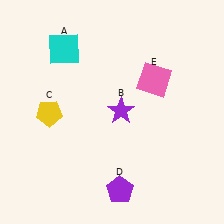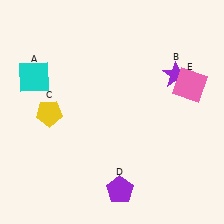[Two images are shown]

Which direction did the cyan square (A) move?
The cyan square (A) moved left.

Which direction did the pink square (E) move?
The pink square (E) moved right.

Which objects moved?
The objects that moved are: the cyan square (A), the purple star (B), the pink square (E).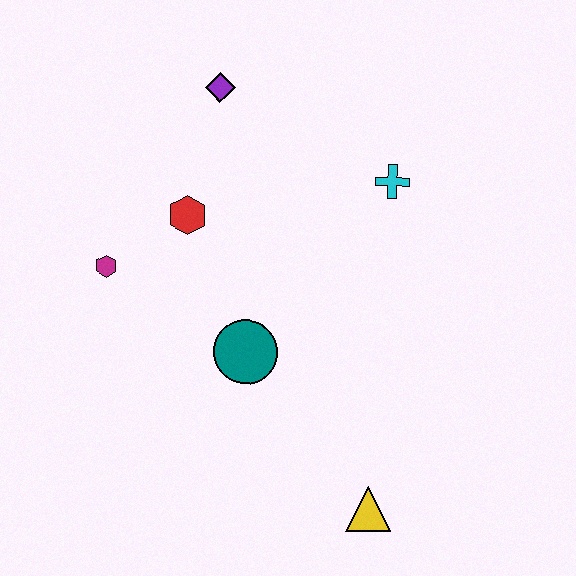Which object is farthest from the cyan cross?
The yellow triangle is farthest from the cyan cross.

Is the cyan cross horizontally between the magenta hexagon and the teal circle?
No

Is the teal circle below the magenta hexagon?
Yes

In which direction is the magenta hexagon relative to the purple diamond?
The magenta hexagon is below the purple diamond.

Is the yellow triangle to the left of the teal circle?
No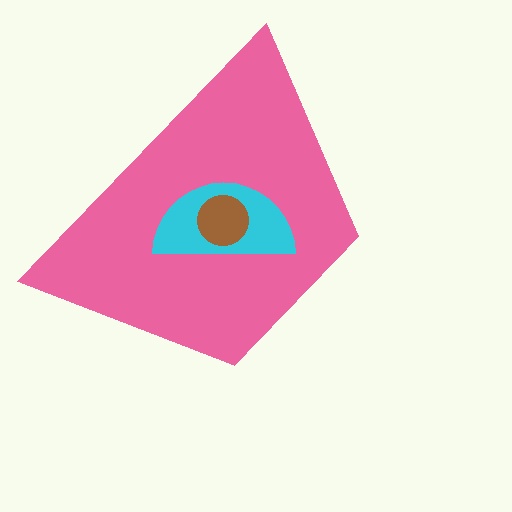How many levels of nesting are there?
3.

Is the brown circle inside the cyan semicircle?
Yes.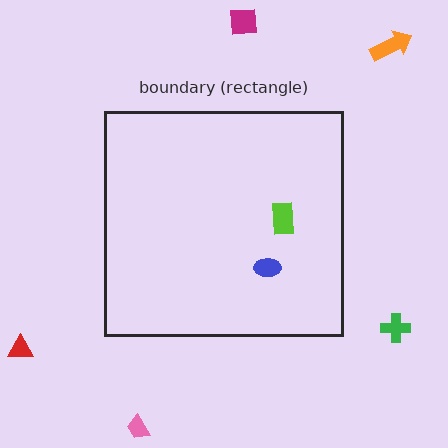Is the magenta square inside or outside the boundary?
Outside.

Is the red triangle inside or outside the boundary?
Outside.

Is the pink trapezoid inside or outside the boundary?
Outside.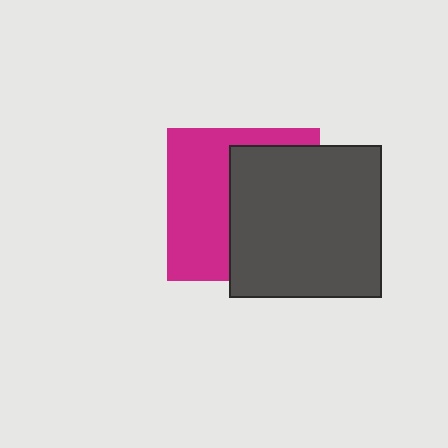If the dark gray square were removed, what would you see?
You would see the complete magenta square.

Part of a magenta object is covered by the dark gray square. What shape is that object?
It is a square.